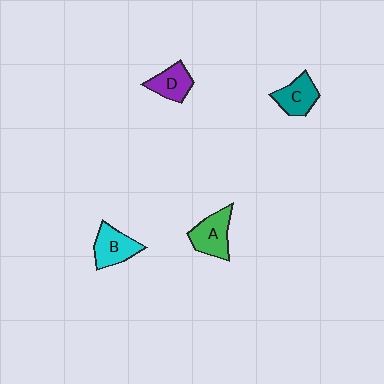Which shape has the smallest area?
Shape D (purple).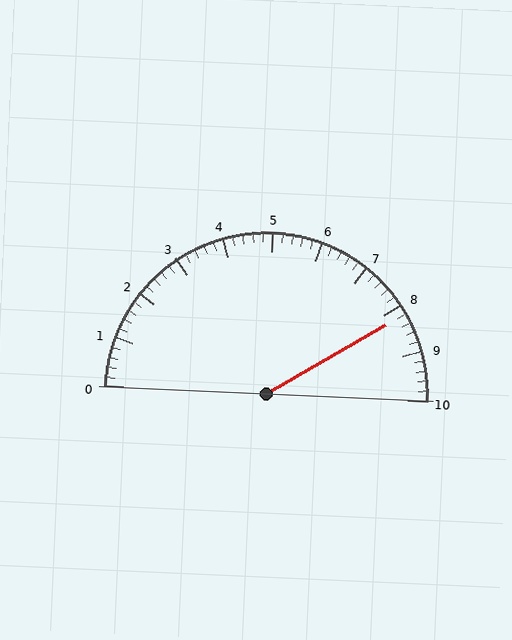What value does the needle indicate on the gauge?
The needle indicates approximately 8.2.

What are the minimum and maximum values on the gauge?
The gauge ranges from 0 to 10.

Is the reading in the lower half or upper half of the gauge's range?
The reading is in the upper half of the range (0 to 10).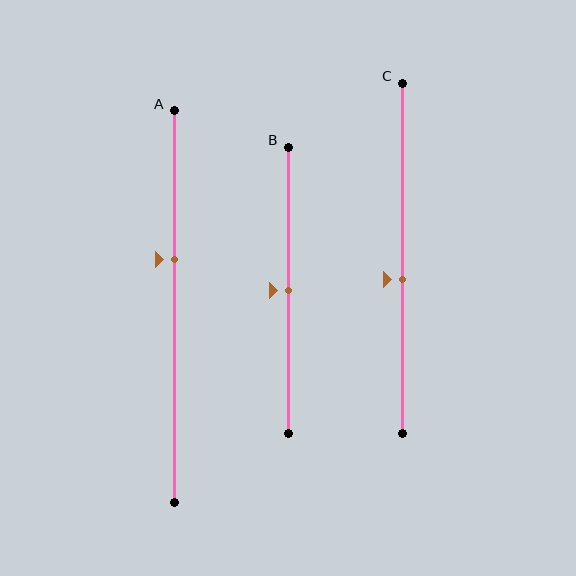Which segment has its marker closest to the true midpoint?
Segment B has its marker closest to the true midpoint.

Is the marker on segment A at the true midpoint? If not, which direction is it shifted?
No, the marker on segment A is shifted upward by about 12% of the segment length.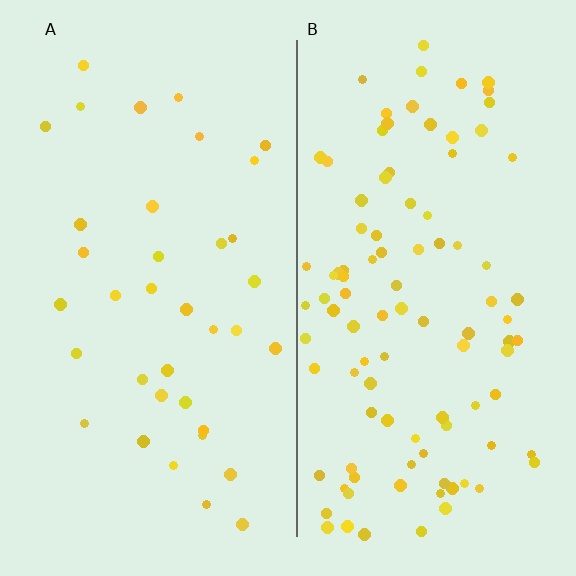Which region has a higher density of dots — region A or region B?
B (the right).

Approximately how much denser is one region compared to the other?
Approximately 2.7× — region B over region A.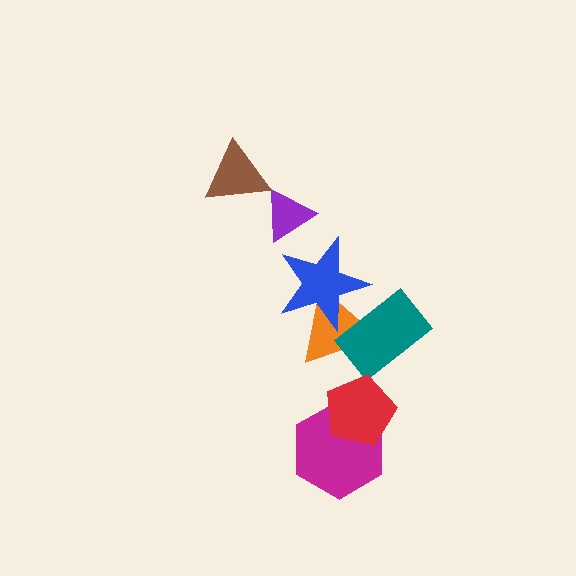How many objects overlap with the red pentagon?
1 object overlaps with the red pentagon.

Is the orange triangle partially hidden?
Yes, it is partially covered by another shape.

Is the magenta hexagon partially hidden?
Yes, it is partially covered by another shape.